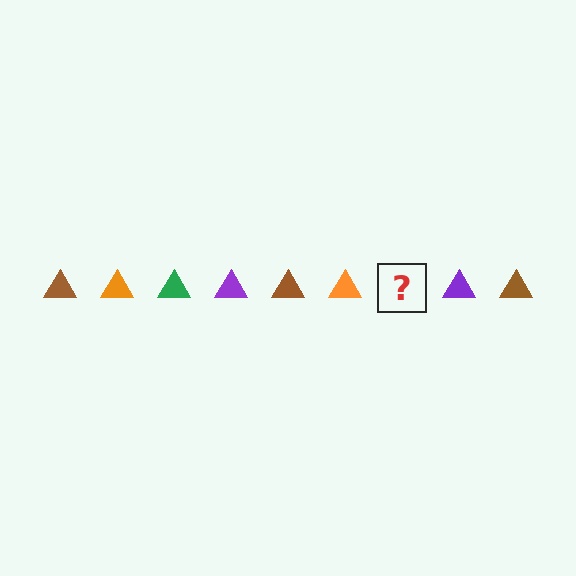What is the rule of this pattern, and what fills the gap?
The rule is that the pattern cycles through brown, orange, green, purple triangles. The gap should be filled with a green triangle.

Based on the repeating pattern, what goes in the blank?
The blank should be a green triangle.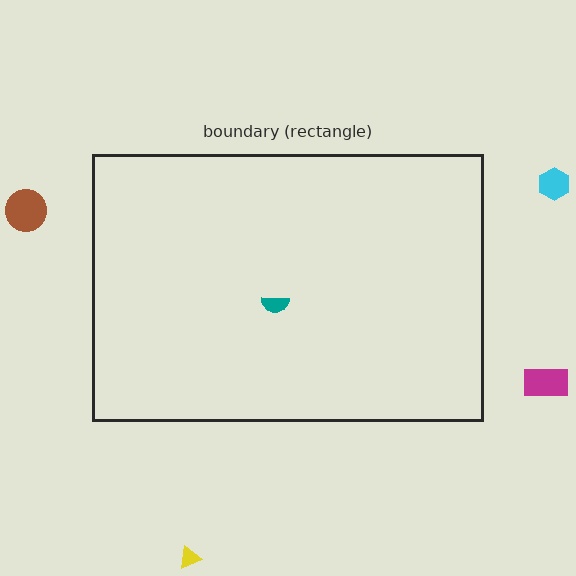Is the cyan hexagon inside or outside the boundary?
Outside.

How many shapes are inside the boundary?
1 inside, 4 outside.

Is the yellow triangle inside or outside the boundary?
Outside.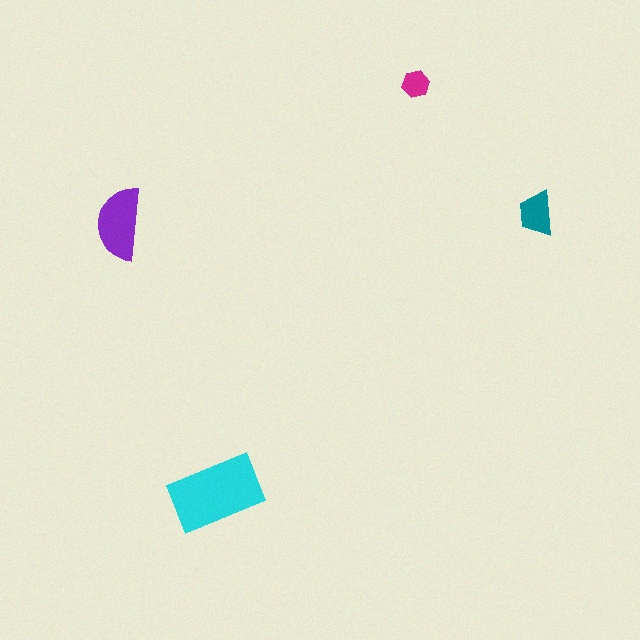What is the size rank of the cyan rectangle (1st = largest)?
1st.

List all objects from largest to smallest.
The cyan rectangle, the purple semicircle, the teal trapezoid, the magenta hexagon.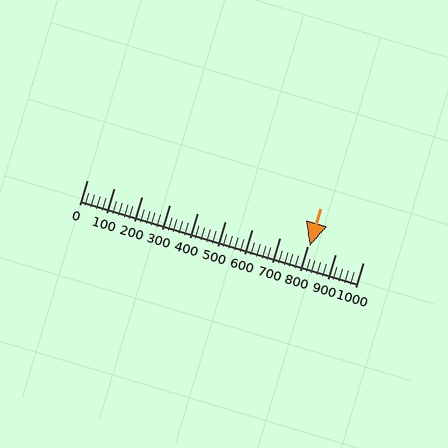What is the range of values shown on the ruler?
The ruler shows values from 0 to 1000.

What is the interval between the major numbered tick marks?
The major tick marks are spaced 100 units apart.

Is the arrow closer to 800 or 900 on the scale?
The arrow is closer to 800.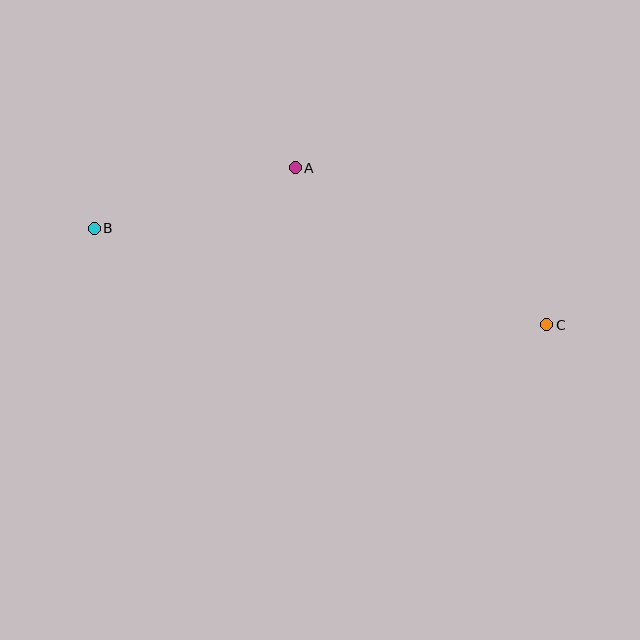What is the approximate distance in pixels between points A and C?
The distance between A and C is approximately 297 pixels.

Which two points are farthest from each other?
Points B and C are farthest from each other.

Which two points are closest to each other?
Points A and B are closest to each other.